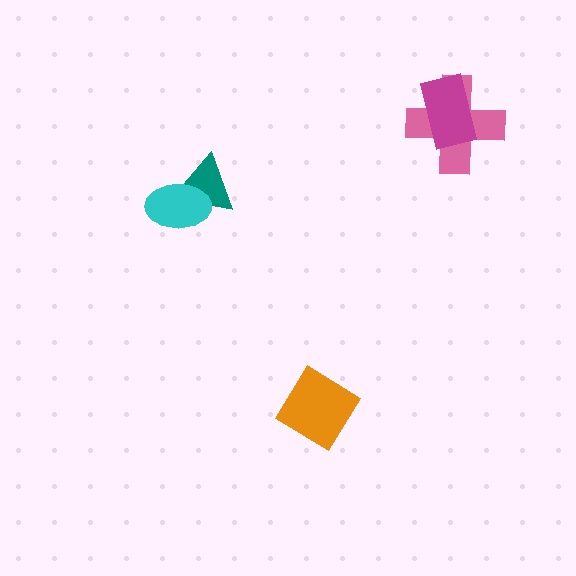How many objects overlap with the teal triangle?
1 object overlaps with the teal triangle.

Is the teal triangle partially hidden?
Yes, it is partially covered by another shape.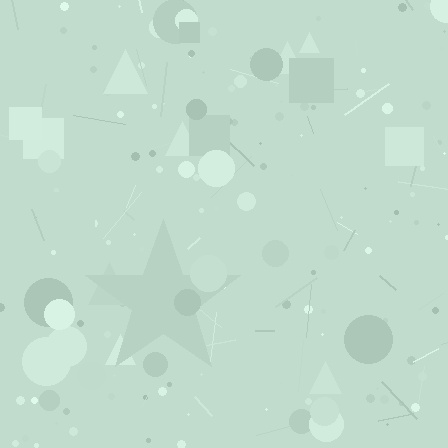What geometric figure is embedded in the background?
A star is embedded in the background.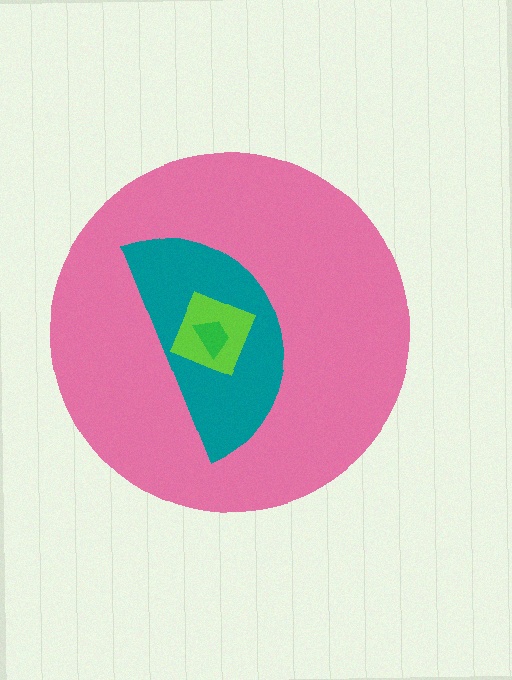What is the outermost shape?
The pink circle.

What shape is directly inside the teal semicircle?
The lime diamond.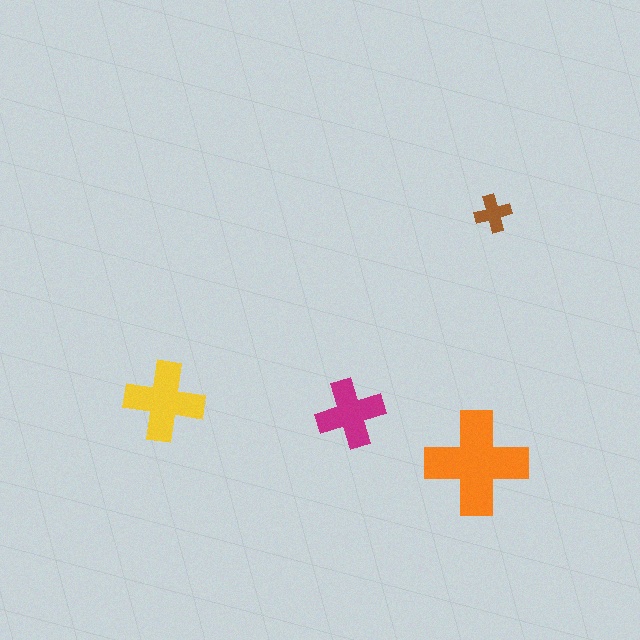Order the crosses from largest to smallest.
the orange one, the yellow one, the magenta one, the brown one.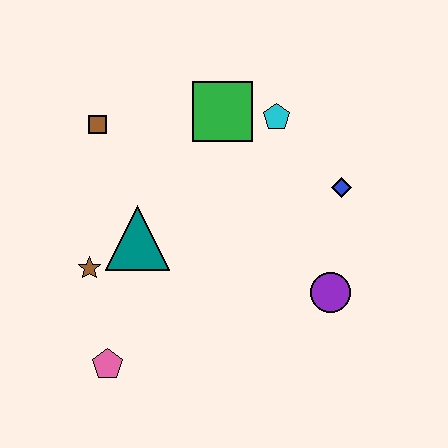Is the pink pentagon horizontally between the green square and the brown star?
Yes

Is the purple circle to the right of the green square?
Yes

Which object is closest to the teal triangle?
The brown star is closest to the teal triangle.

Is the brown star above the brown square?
No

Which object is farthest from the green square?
The pink pentagon is farthest from the green square.